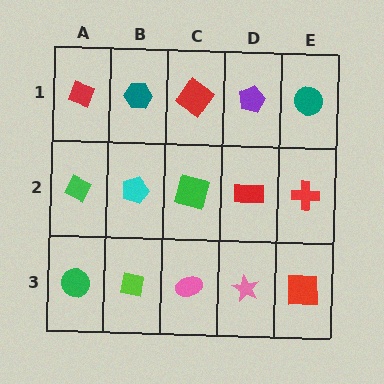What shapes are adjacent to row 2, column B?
A teal hexagon (row 1, column B), a lime square (row 3, column B), a green diamond (row 2, column A), a green square (row 2, column C).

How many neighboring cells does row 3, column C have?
3.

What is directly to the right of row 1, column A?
A teal hexagon.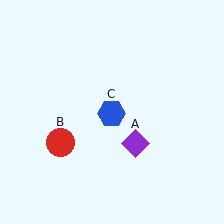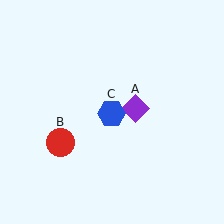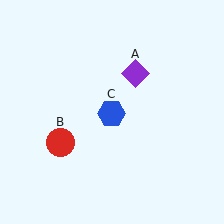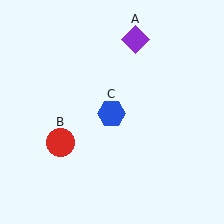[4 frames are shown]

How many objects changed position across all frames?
1 object changed position: purple diamond (object A).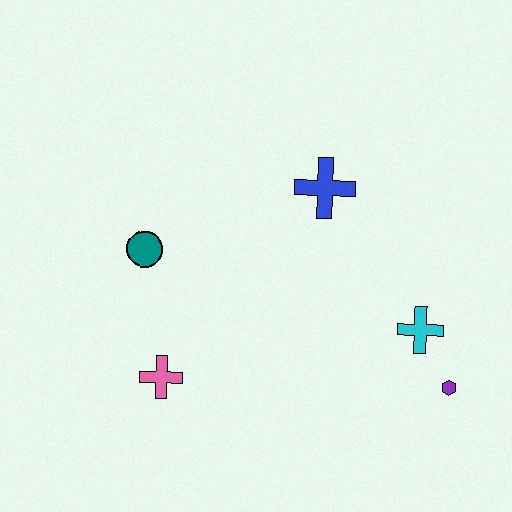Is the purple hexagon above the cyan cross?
No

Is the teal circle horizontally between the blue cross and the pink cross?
No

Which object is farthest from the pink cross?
The purple hexagon is farthest from the pink cross.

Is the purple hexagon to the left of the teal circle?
No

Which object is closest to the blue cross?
The cyan cross is closest to the blue cross.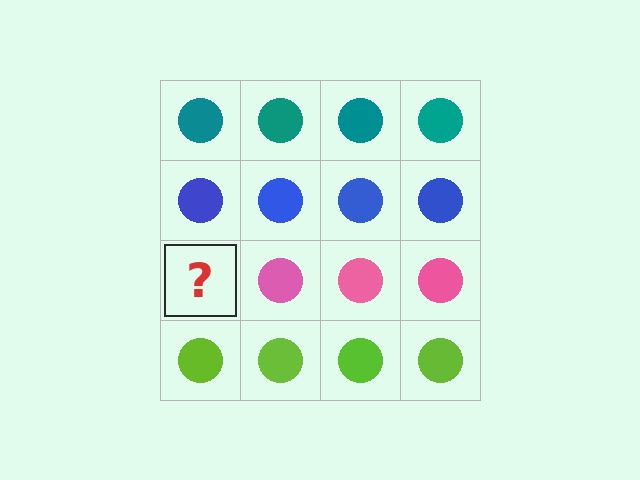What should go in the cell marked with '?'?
The missing cell should contain a pink circle.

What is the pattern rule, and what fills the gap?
The rule is that each row has a consistent color. The gap should be filled with a pink circle.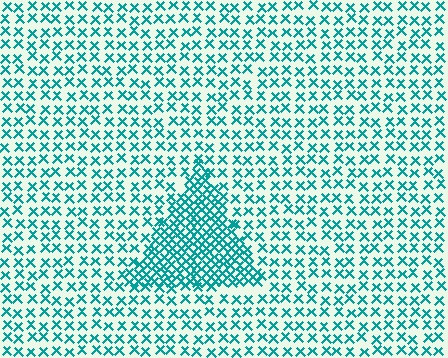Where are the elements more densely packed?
The elements are more densely packed inside the triangle boundary.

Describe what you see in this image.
The image contains small teal elements arranged at two different densities. A triangle-shaped region is visible where the elements are more densely packed than the surrounding area.